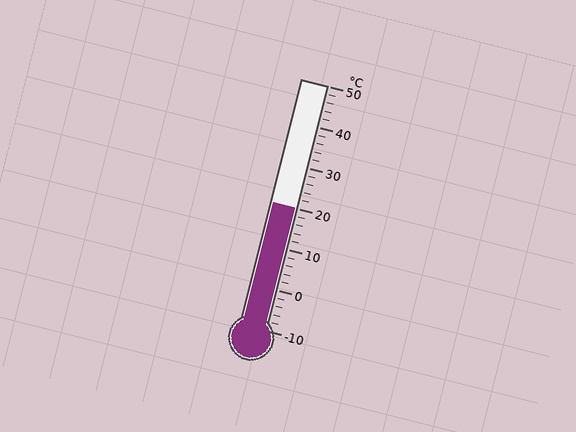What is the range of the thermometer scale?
The thermometer scale ranges from -10°C to 50°C.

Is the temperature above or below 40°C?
The temperature is below 40°C.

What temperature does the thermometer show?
The thermometer shows approximately 20°C.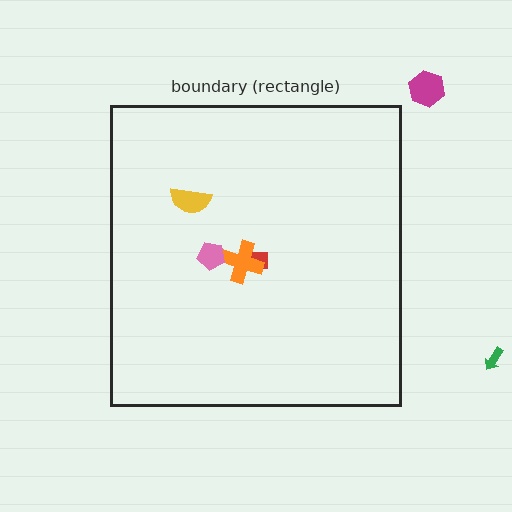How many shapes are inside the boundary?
4 inside, 2 outside.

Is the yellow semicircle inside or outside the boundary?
Inside.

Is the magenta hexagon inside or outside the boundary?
Outside.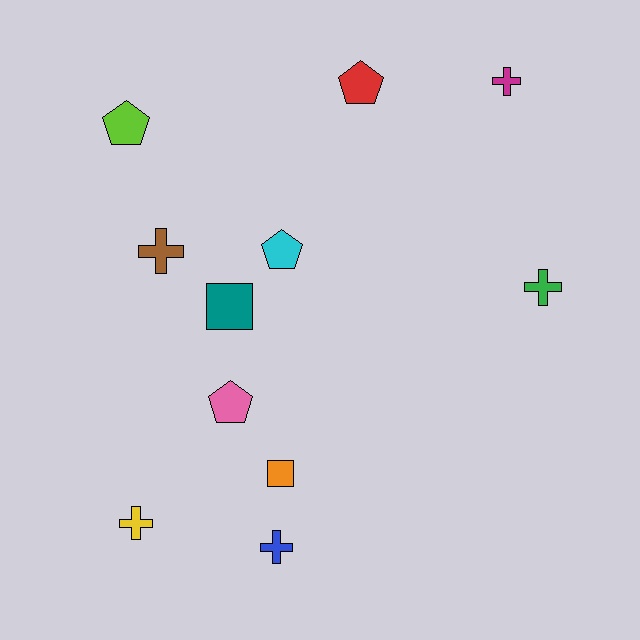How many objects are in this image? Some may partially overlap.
There are 11 objects.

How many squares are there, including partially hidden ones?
There are 2 squares.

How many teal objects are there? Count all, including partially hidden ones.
There is 1 teal object.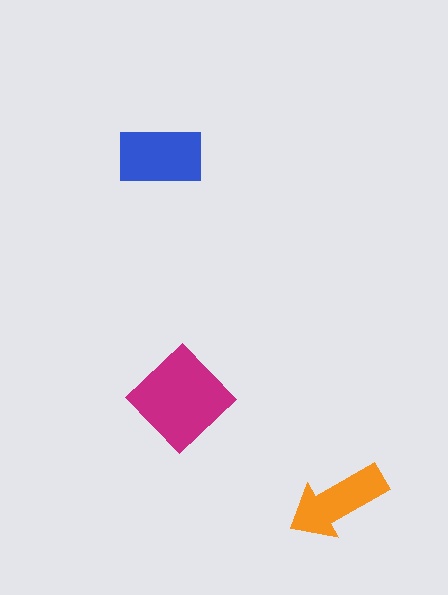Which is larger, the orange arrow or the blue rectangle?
The blue rectangle.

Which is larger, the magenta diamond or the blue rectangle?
The magenta diamond.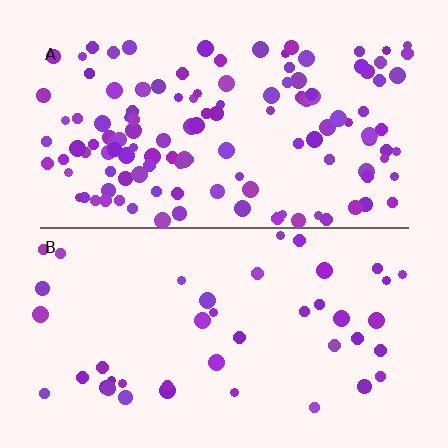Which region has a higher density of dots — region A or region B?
A (the top).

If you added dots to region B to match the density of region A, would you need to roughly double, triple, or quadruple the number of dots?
Approximately triple.